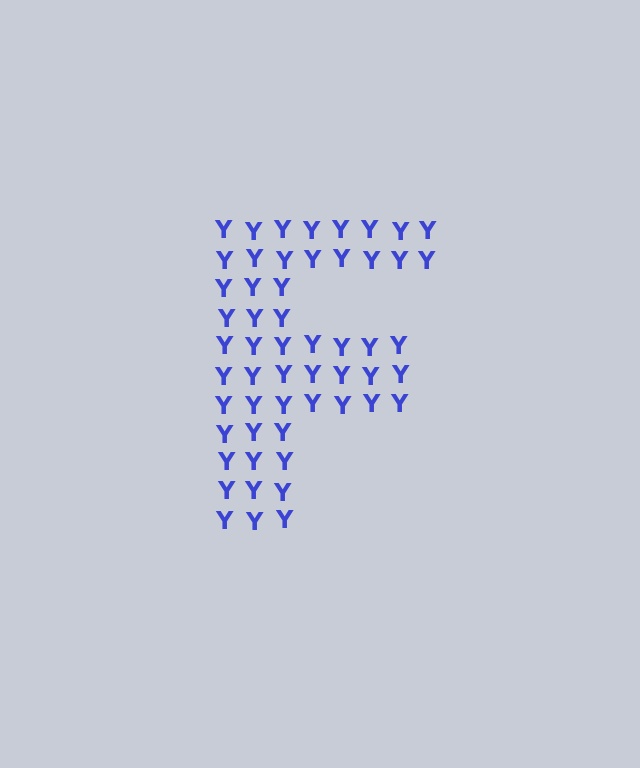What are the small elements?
The small elements are letter Y's.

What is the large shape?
The large shape is the letter F.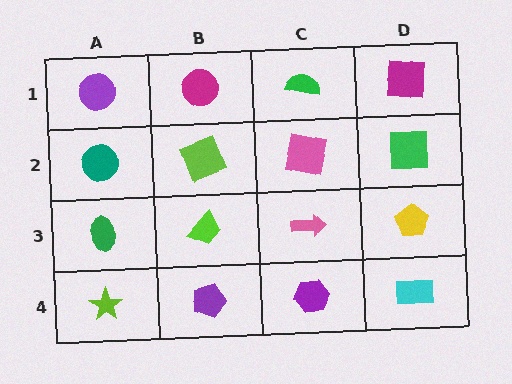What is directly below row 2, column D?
A yellow pentagon.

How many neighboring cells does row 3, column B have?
4.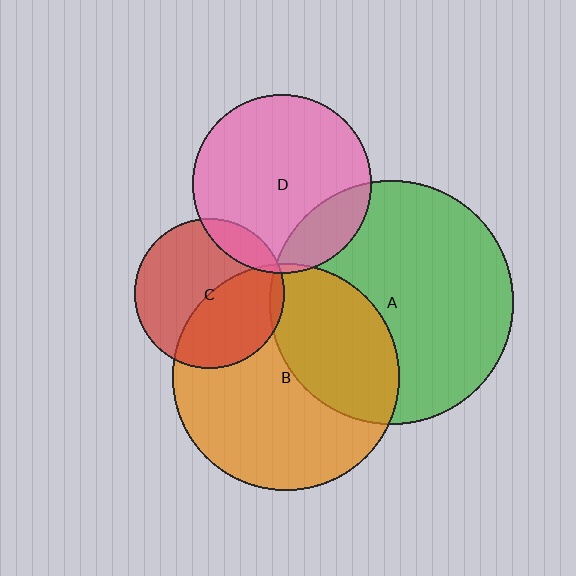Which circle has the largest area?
Circle A (green).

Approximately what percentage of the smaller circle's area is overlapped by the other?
Approximately 5%.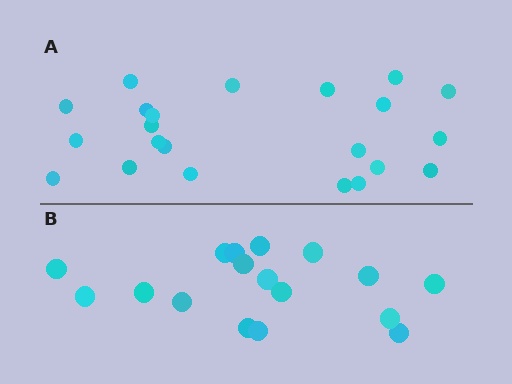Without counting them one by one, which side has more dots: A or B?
Region A (the top region) has more dots.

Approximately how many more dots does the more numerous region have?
Region A has about 5 more dots than region B.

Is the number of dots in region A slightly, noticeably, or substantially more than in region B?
Region A has noticeably more, but not dramatically so. The ratio is roughly 1.3 to 1.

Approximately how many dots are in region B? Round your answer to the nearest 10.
About 20 dots. (The exact count is 17, which rounds to 20.)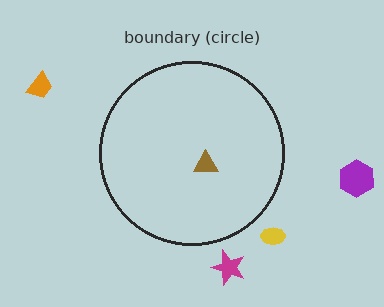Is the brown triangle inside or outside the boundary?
Inside.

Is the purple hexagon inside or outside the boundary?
Outside.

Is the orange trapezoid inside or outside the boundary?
Outside.